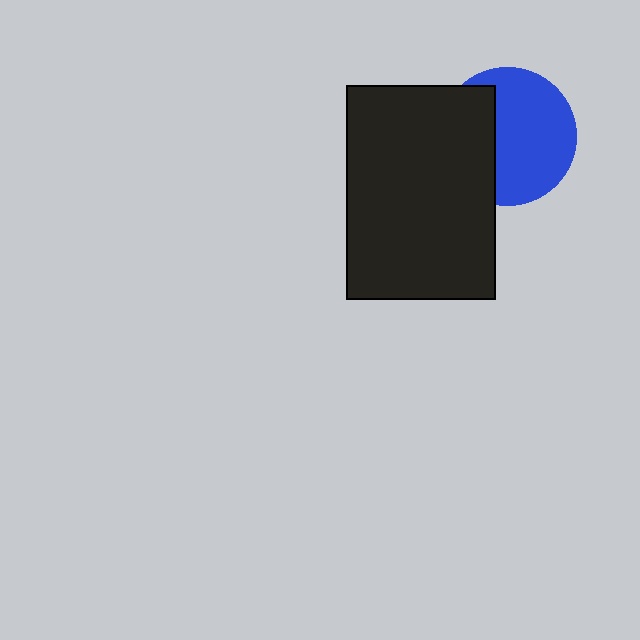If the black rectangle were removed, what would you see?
You would see the complete blue circle.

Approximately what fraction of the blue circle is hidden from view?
Roughly 37% of the blue circle is hidden behind the black rectangle.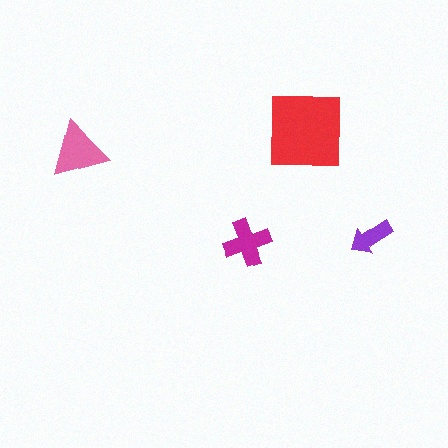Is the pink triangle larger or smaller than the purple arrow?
Larger.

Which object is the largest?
The red square.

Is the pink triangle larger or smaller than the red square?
Smaller.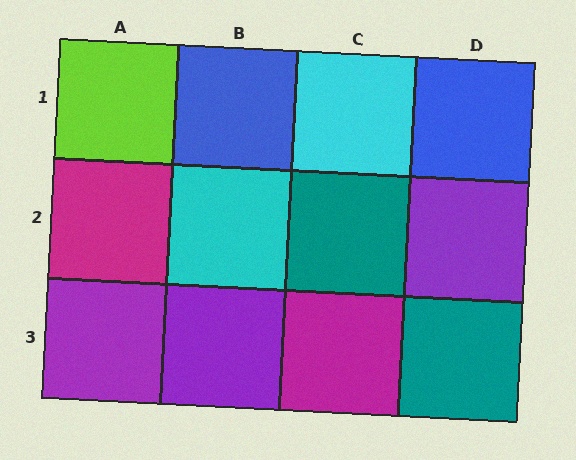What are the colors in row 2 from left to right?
Magenta, cyan, teal, purple.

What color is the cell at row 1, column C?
Cyan.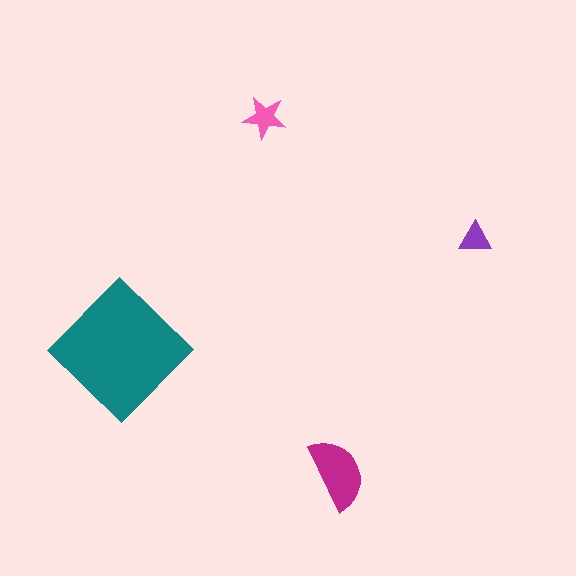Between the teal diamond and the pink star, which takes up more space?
The teal diamond.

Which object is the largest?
The teal diamond.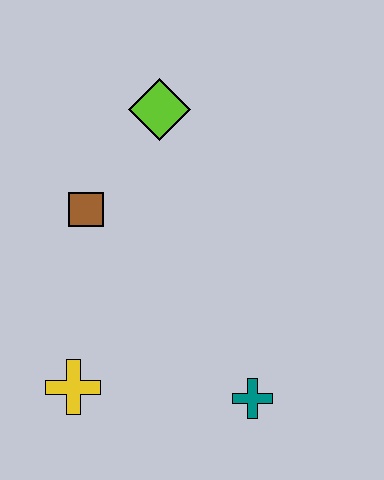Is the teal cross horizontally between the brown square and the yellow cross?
No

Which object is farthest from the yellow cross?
The lime diamond is farthest from the yellow cross.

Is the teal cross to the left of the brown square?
No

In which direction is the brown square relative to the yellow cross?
The brown square is above the yellow cross.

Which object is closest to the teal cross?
The yellow cross is closest to the teal cross.